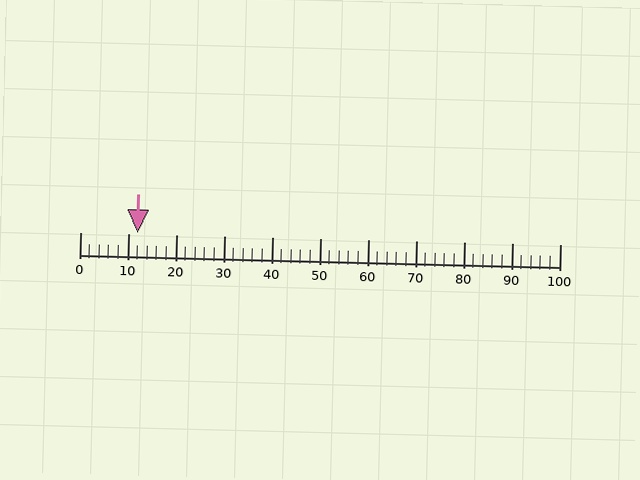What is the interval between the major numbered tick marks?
The major tick marks are spaced 10 units apart.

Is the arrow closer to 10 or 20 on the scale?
The arrow is closer to 10.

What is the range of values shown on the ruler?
The ruler shows values from 0 to 100.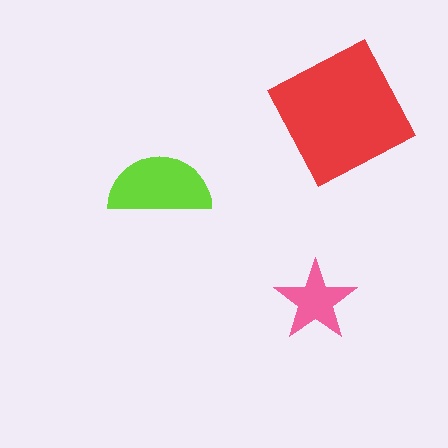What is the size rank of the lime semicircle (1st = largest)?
2nd.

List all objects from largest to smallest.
The red square, the lime semicircle, the pink star.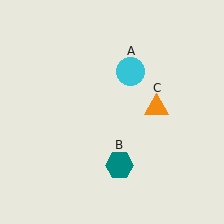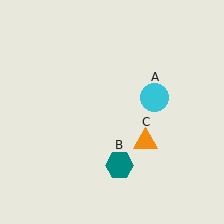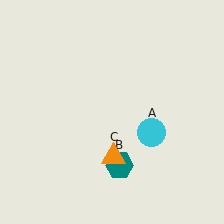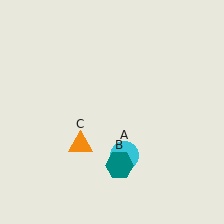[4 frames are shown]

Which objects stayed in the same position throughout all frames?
Teal hexagon (object B) remained stationary.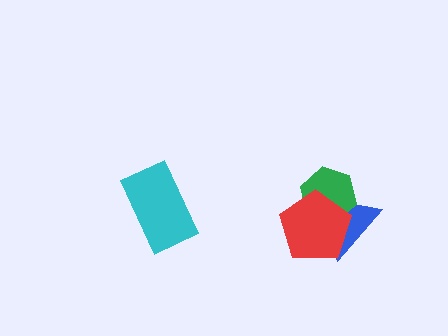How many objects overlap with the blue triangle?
2 objects overlap with the blue triangle.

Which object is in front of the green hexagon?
The red pentagon is in front of the green hexagon.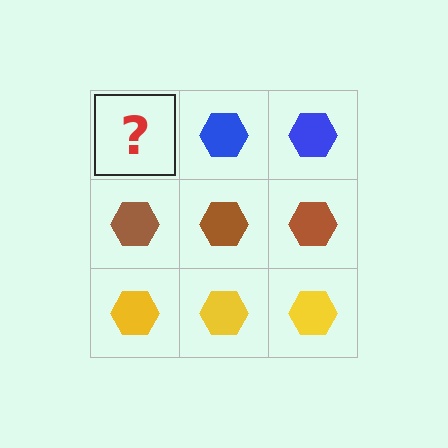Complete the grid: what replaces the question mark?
The question mark should be replaced with a blue hexagon.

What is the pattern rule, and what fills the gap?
The rule is that each row has a consistent color. The gap should be filled with a blue hexagon.